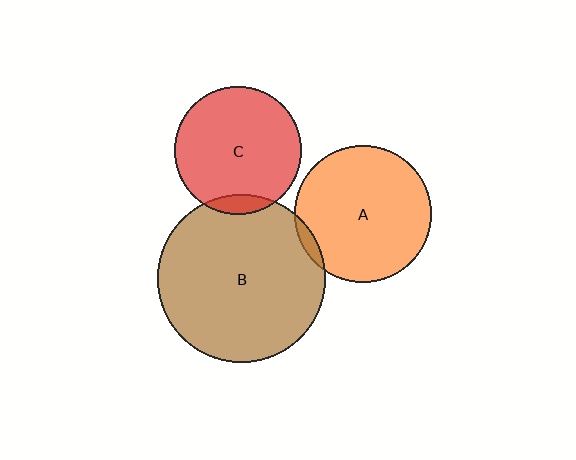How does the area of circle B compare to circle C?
Approximately 1.7 times.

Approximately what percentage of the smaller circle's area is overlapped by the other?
Approximately 10%.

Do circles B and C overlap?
Yes.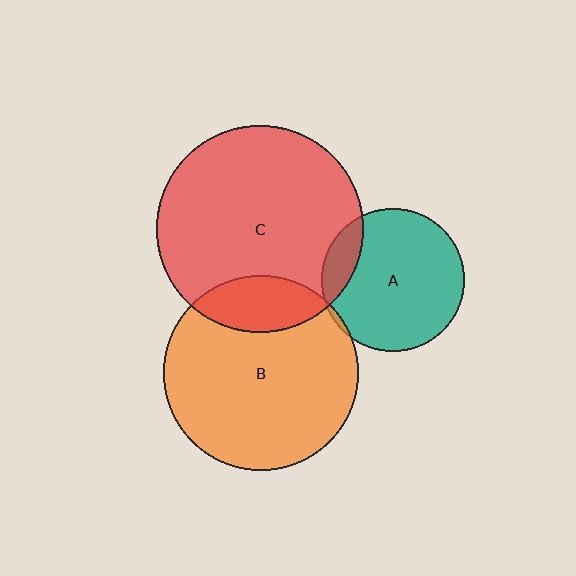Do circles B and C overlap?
Yes.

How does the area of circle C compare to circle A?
Approximately 2.1 times.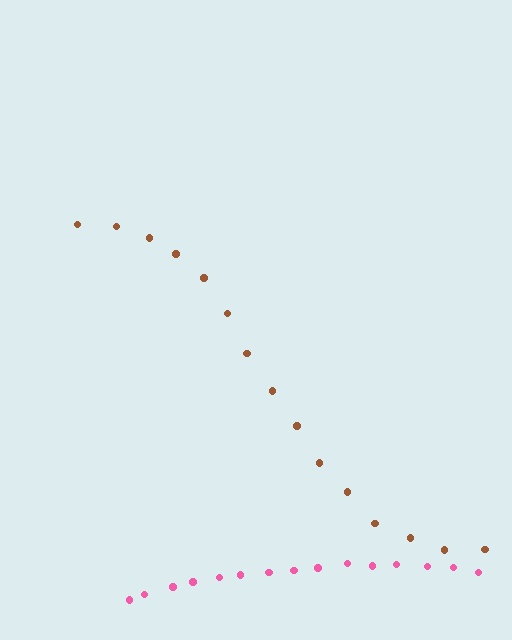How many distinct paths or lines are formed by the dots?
There are 2 distinct paths.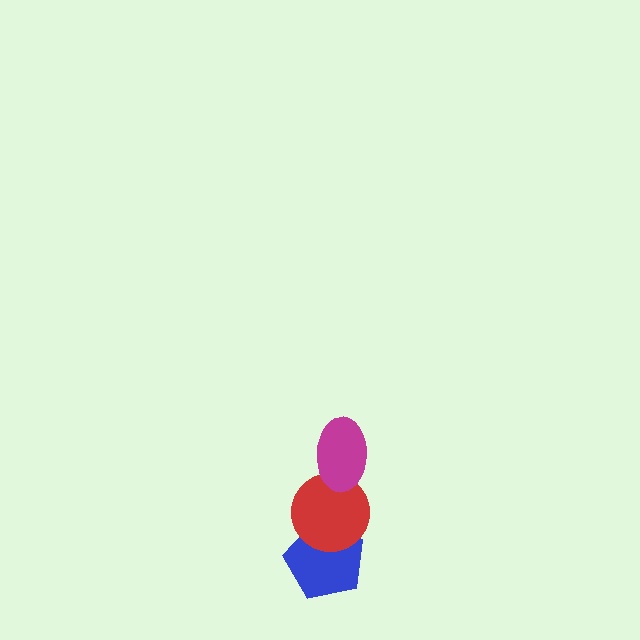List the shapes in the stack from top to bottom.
From top to bottom: the magenta ellipse, the red circle, the blue pentagon.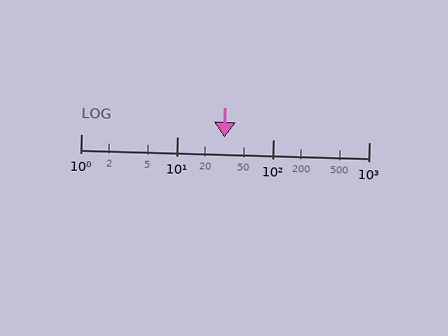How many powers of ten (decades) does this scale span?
The scale spans 3 decades, from 1 to 1000.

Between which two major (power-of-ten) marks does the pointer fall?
The pointer is between 10 and 100.